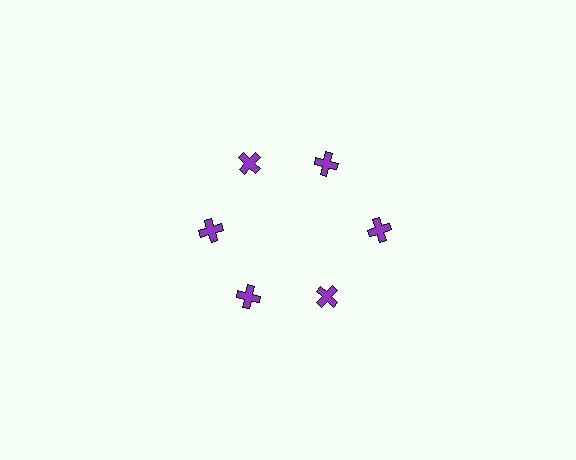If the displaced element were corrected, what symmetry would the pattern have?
It would have 6-fold rotational symmetry — the pattern would map onto itself every 60 degrees.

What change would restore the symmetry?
The symmetry would be restored by moving it inward, back onto the ring so that all 6 crosses sit at equal angles and equal distance from the center.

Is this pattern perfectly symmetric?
No. The 6 purple crosses are arranged in a ring, but one element near the 3 o'clock position is pushed outward from the center, breaking the 6-fold rotational symmetry.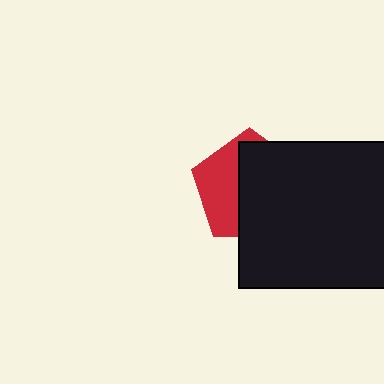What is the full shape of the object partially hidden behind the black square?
The partially hidden object is a red pentagon.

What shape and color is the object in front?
The object in front is a black square.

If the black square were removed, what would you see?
You would see the complete red pentagon.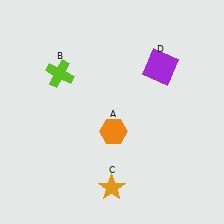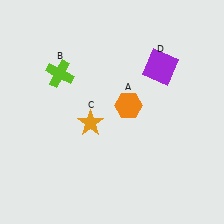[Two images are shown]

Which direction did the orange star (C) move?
The orange star (C) moved up.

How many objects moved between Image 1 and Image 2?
2 objects moved between the two images.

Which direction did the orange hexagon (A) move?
The orange hexagon (A) moved up.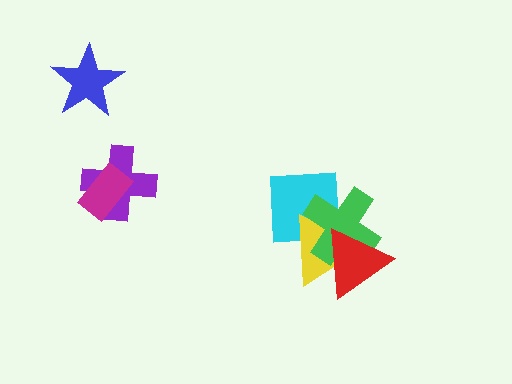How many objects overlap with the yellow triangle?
3 objects overlap with the yellow triangle.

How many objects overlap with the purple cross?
1 object overlaps with the purple cross.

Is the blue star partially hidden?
No, no other shape covers it.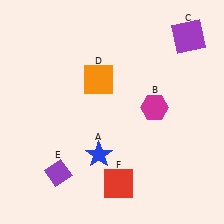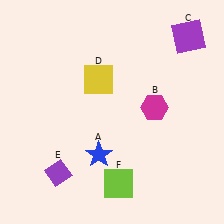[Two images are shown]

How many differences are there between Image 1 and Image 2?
There are 2 differences between the two images.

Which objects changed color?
D changed from orange to yellow. F changed from red to lime.